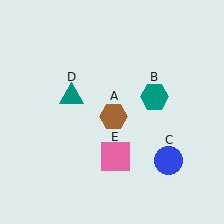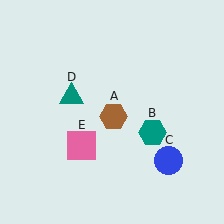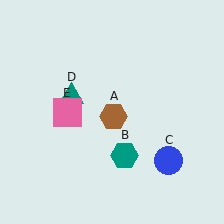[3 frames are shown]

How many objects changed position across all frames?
2 objects changed position: teal hexagon (object B), pink square (object E).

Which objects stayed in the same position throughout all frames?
Brown hexagon (object A) and blue circle (object C) and teal triangle (object D) remained stationary.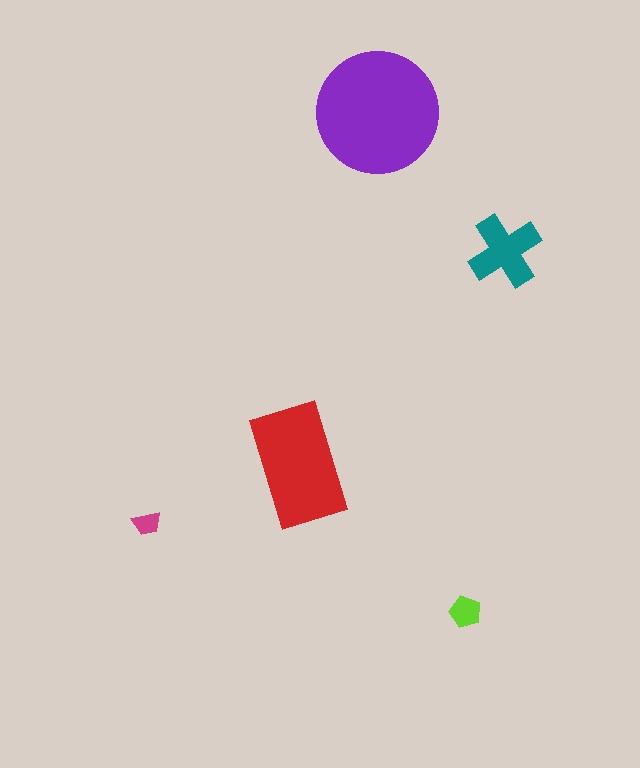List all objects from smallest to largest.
The magenta trapezoid, the lime pentagon, the teal cross, the red rectangle, the purple circle.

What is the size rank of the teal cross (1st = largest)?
3rd.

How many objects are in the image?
There are 5 objects in the image.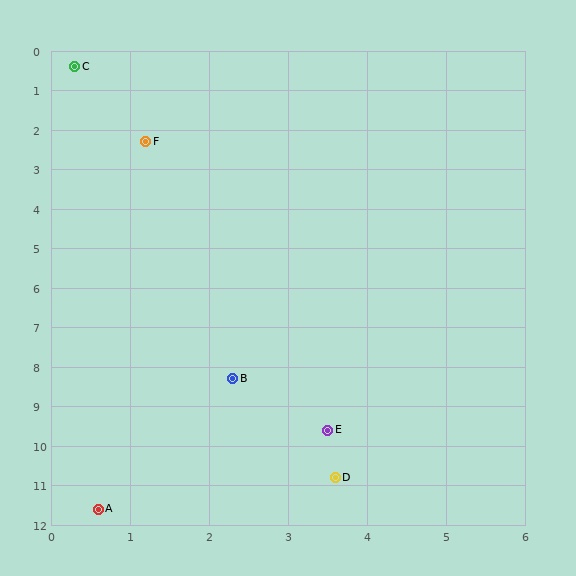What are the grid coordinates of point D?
Point D is at approximately (3.6, 10.8).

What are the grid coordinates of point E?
Point E is at approximately (3.5, 9.6).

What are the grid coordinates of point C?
Point C is at approximately (0.3, 0.4).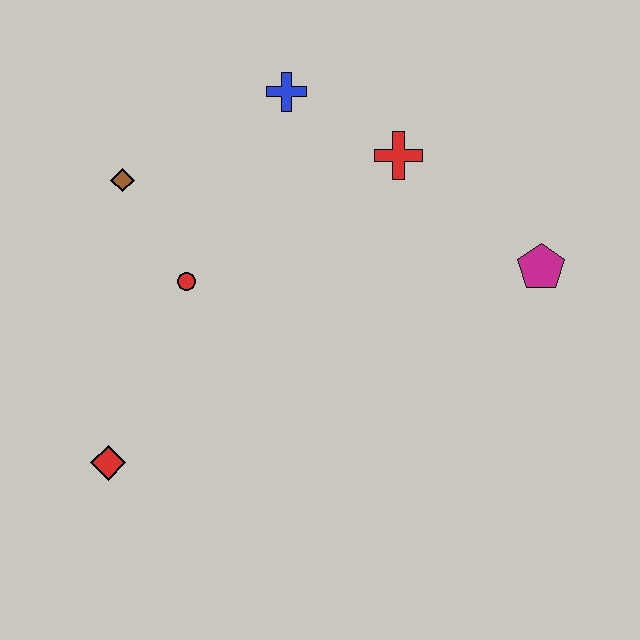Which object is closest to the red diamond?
The red circle is closest to the red diamond.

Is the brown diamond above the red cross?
No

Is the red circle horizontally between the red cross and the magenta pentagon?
No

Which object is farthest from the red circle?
The magenta pentagon is farthest from the red circle.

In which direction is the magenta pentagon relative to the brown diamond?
The magenta pentagon is to the right of the brown diamond.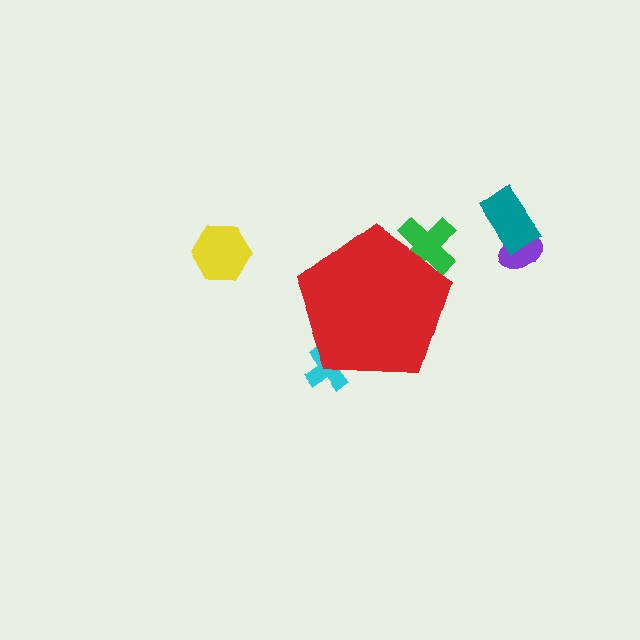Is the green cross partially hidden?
Yes, the green cross is partially hidden behind the red pentagon.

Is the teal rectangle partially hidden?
No, the teal rectangle is fully visible.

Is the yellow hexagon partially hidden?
No, the yellow hexagon is fully visible.